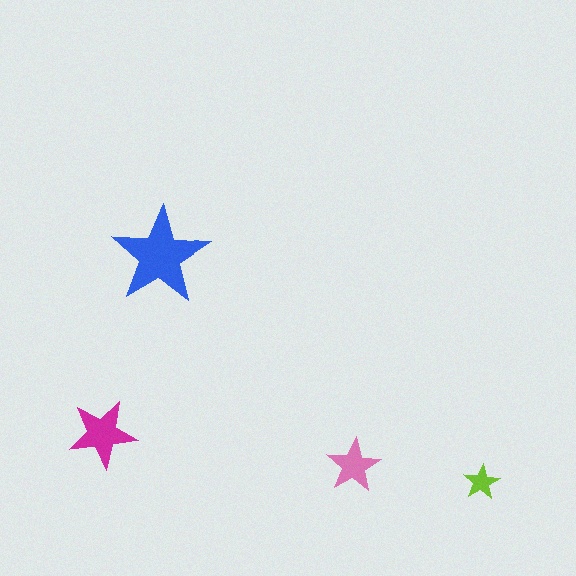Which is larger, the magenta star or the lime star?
The magenta one.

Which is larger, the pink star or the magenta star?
The magenta one.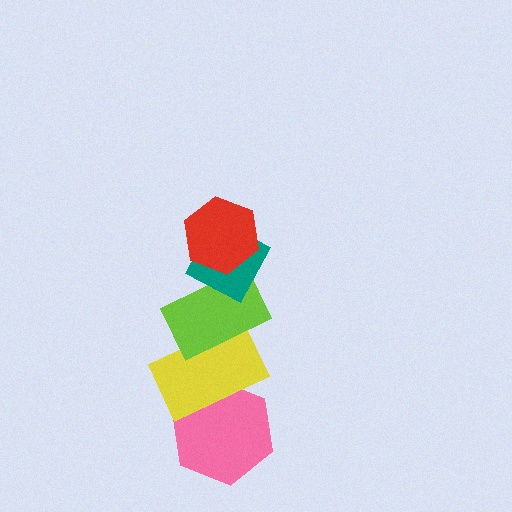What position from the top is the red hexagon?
The red hexagon is 1st from the top.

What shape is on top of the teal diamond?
The red hexagon is on top of the teal diamond.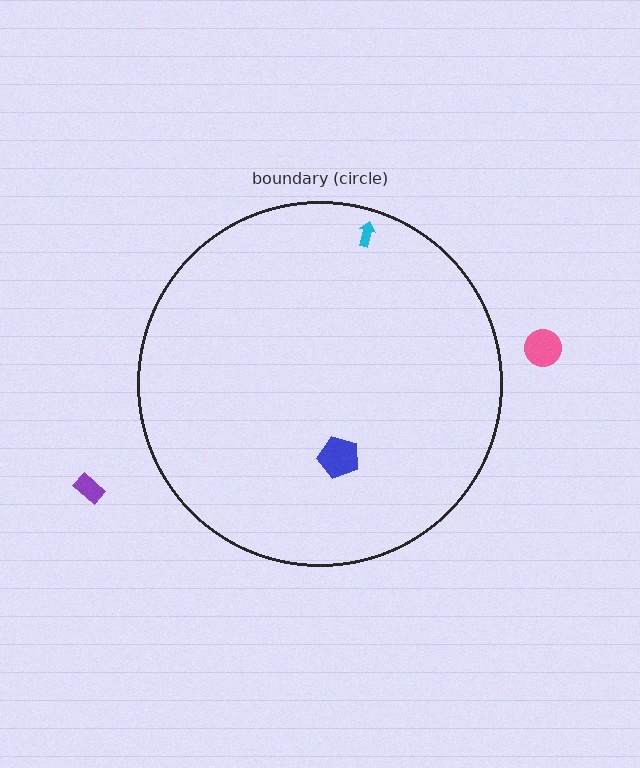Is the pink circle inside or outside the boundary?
Outside.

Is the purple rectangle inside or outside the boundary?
Outside.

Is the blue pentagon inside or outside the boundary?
Inside.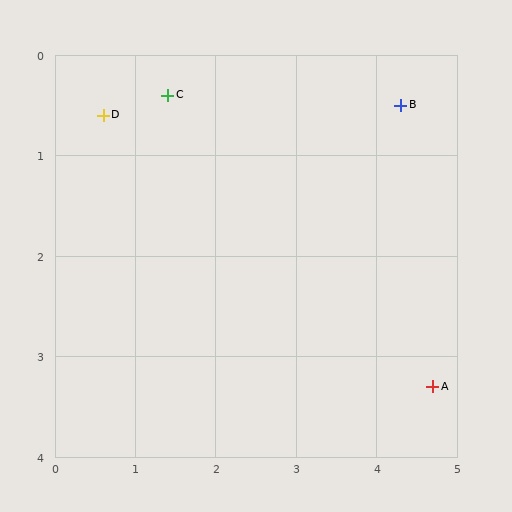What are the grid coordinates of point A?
Point A is at approximately (4.7, 3.3).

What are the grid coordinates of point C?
Point C is at approximately (1.4, 0.4).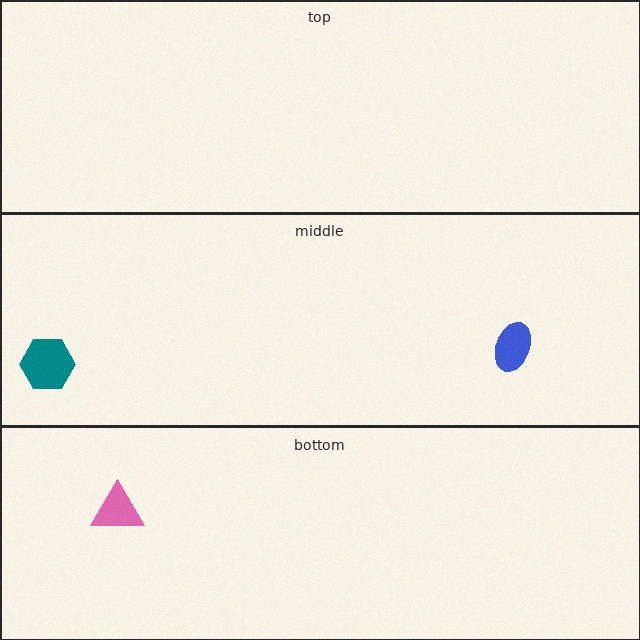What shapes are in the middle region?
The blue ellipse, the teal hexagon.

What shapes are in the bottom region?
The pink triangle.